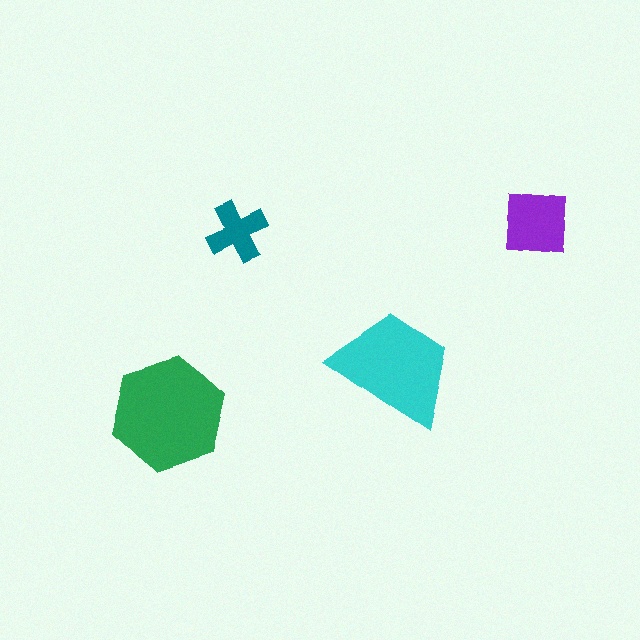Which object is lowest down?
The green hexagon is bottommost.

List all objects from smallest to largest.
The teal cross, the purple square, the cyan trapezoid, the green hexagon.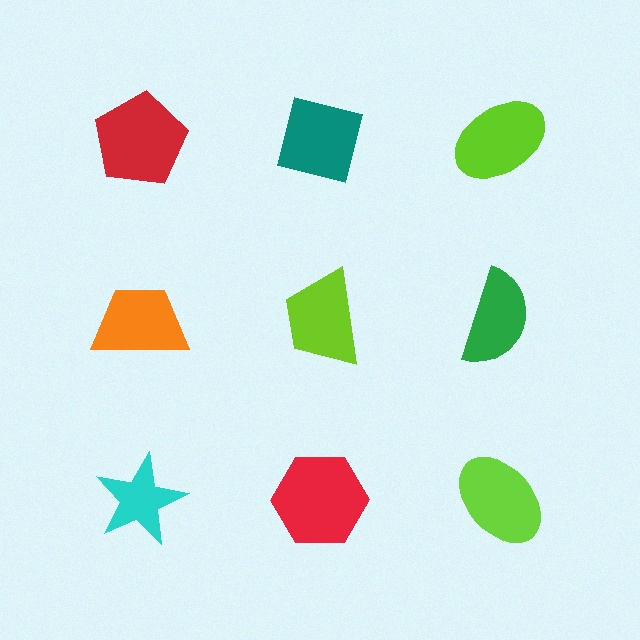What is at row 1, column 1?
A red pentagon.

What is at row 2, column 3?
A green semicircle.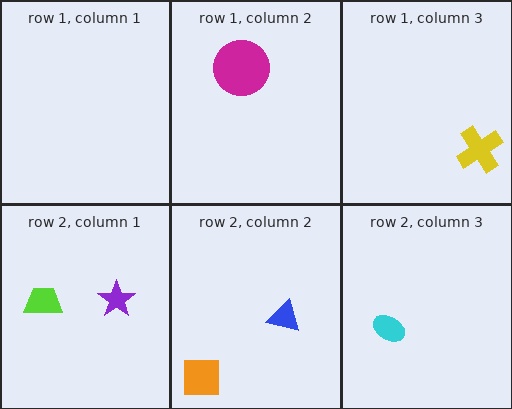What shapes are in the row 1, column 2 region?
The magenta circle.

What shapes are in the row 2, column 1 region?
The purple star, the lime trapezoid.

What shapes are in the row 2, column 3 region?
The cyan ellipse.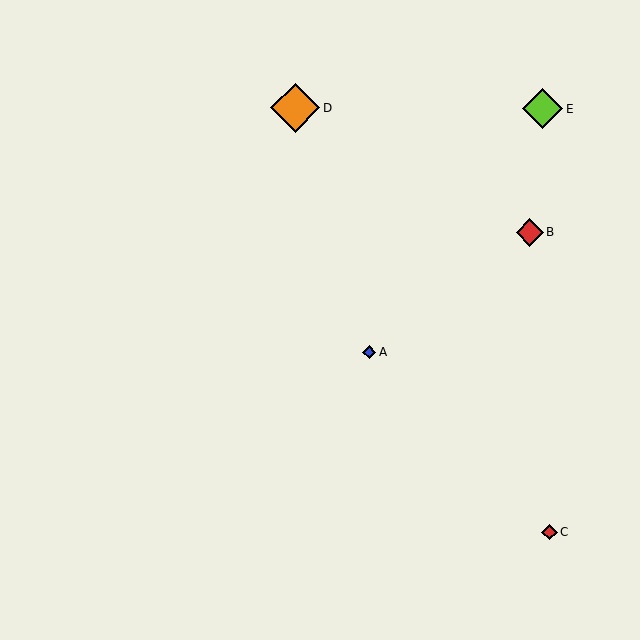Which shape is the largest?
The orange diamond (labeled D) is the largest.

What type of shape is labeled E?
Shape E is a lime diamond.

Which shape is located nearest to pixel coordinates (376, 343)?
The blue diamond (labeled A) at (369, 352) is nearest to that location.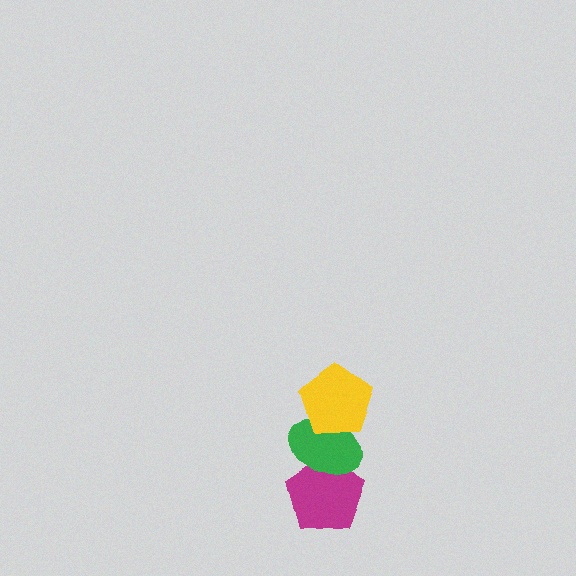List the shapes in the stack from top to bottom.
From top to bottom: the yellow pentagon, the green ellipse, the magenta pentagon.